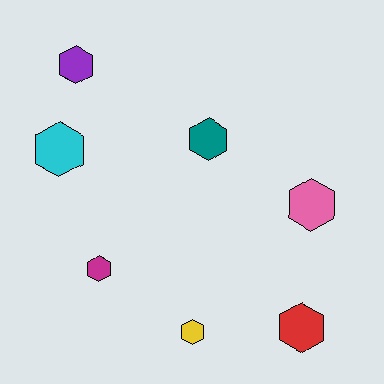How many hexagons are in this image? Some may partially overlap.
There are 7 hexagons.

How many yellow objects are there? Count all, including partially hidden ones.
There is 1 yellow object.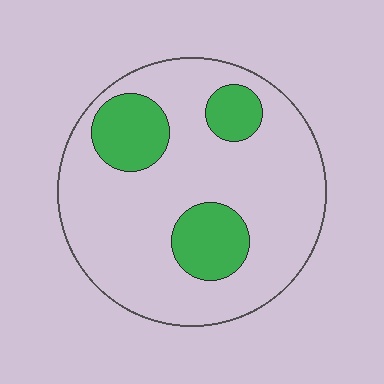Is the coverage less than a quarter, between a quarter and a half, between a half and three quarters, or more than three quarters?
Less than a quarter.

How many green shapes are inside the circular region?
3.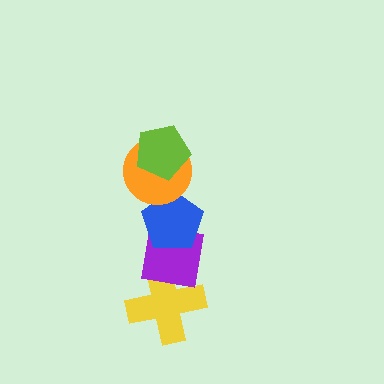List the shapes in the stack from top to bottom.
From top to bottom: the lime pentagon, the orange circle, the blue pentagon, the purple square, the yellow cross.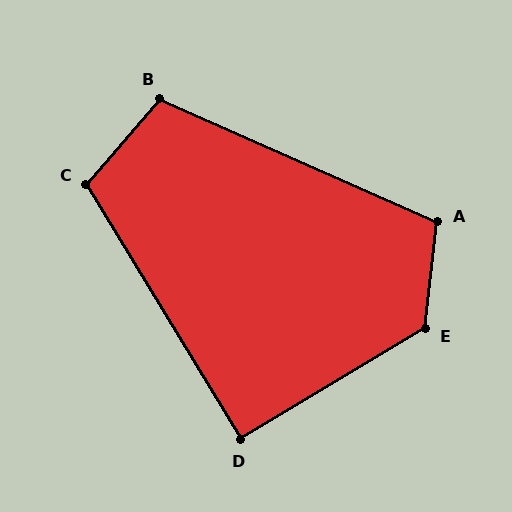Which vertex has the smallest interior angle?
D, at approximately 90 degrees.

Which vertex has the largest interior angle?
E, at approximately 127 degrees.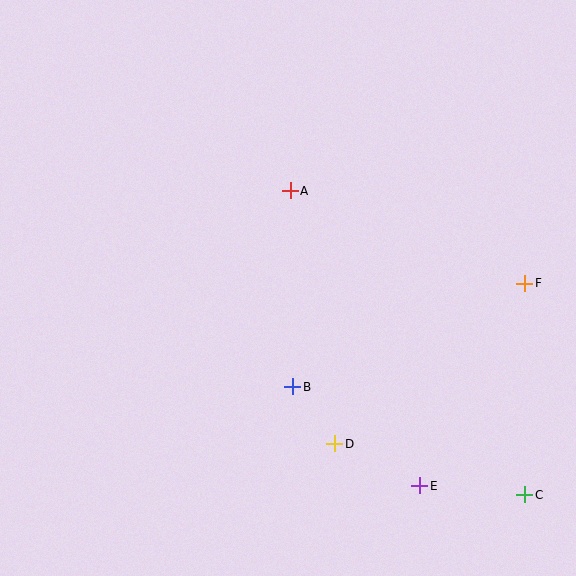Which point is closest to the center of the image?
Point A at (290, 191) is closest to the center.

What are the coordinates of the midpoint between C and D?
The midpoint between C and D is at (430, 469).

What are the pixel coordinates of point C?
Point C is at (525, 495).